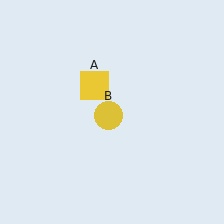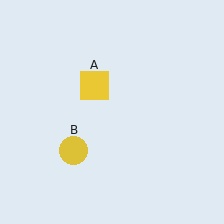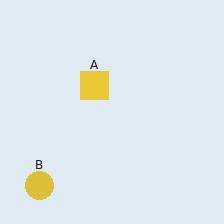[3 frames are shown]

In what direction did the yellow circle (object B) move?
The yellow circle (object B) moved down and to the left.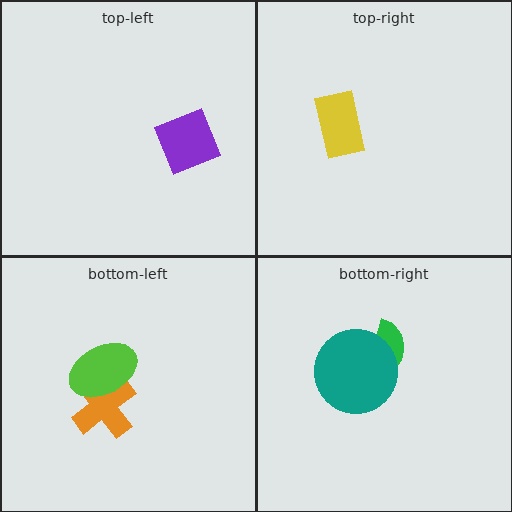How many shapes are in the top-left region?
1.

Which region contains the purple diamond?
The top-left region.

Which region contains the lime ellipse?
The bottom-left region.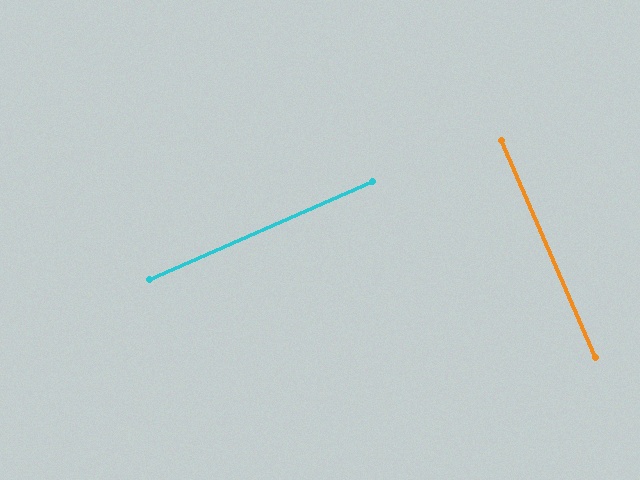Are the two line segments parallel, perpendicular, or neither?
Perpendicular — they meet at approximately 89°.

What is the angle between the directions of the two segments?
Approximately 89 degrees.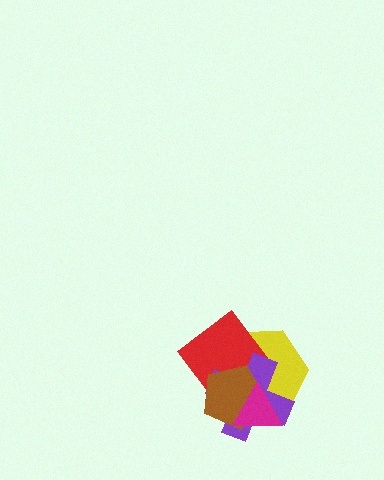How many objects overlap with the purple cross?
4 objects overlap with the purple cross.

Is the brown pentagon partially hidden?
Yes, it is partially covered by another shape.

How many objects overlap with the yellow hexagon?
4 objects overlap with the yellow hexagon.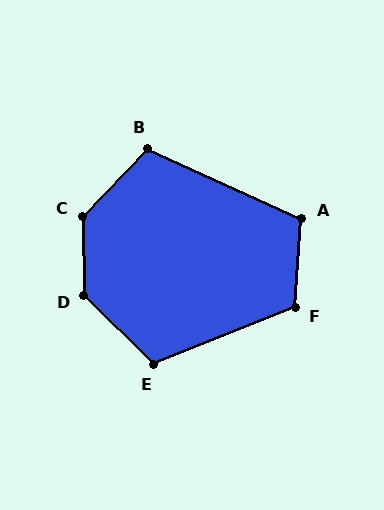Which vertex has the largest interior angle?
C, at approximately 136 degrees.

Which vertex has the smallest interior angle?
B, at approximately 109 degrees.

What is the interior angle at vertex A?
Approximately 110 degrees (obtuse).